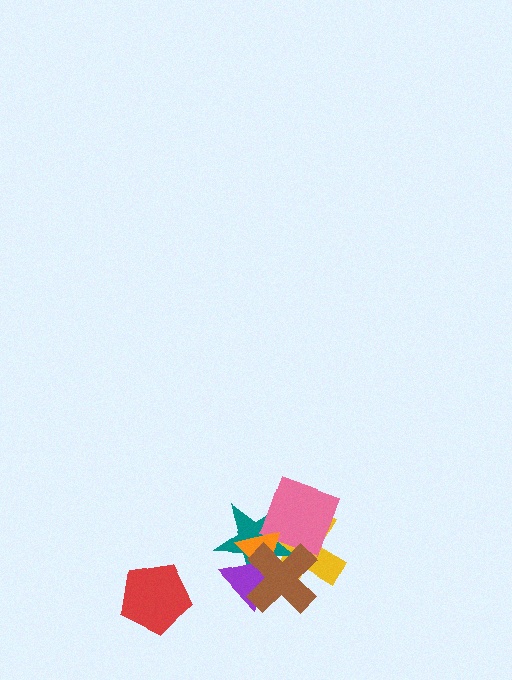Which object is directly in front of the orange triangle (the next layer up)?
The purple triangle is directly in front of the orange triangle.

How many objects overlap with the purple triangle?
4 objects overlap with the purple triangle.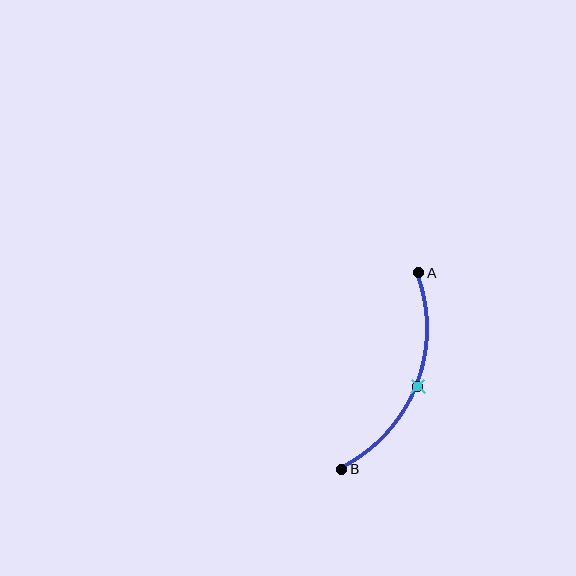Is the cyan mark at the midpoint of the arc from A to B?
Yes. The cyan mark lies on the arc at equal arc-length from both A and B — it is the arc midpoint.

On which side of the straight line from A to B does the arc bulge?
The arc bulges to the right of the straight line connecting A and B.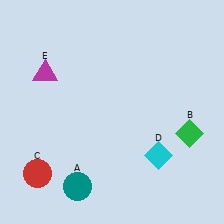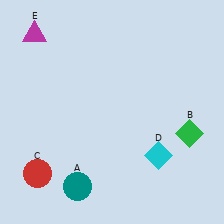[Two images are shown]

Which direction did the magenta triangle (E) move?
The magenta triangle (E) moved up.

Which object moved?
The magenta triangle (E) moved up.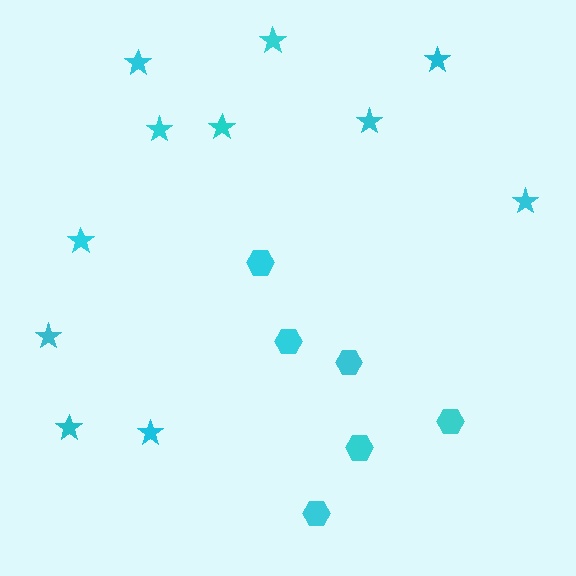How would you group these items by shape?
There are 2 groups: one group of hexagons (6) and one group of stars (11).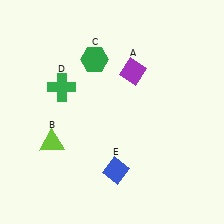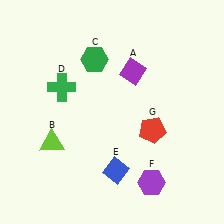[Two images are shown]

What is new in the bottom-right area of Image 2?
A red pentagon (G) was added in the bottom-right area of Image 2.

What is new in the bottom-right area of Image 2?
A purple hexagon (F) was added in the bottom-right area of Image 2.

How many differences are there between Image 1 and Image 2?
There are 2 differences between the two images.